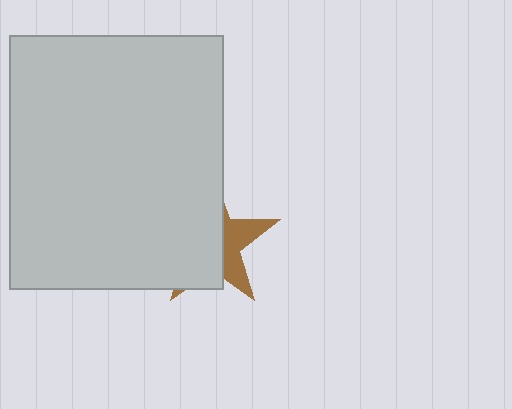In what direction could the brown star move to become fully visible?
The brown star could move right. That would shift it out from behind the light gray rectangle entirely.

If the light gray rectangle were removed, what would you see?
You would see the complete brown star.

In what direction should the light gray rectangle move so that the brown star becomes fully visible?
The light gray rectangle should move left. That is the shortest direction to clear the overlap and leave the brown star fully visible.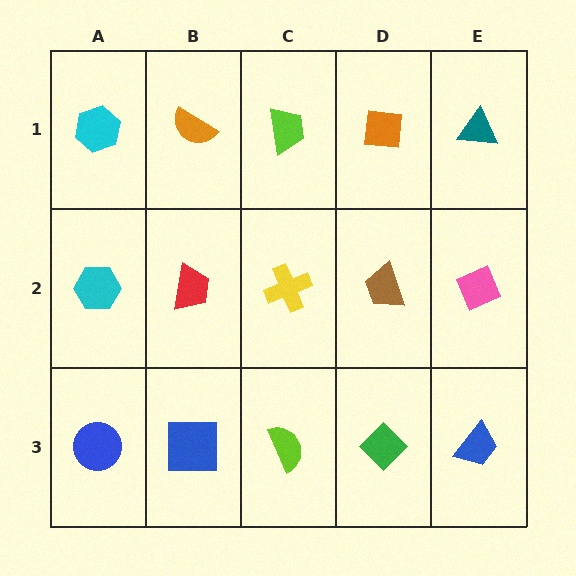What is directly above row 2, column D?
An orange square.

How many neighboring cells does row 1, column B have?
3.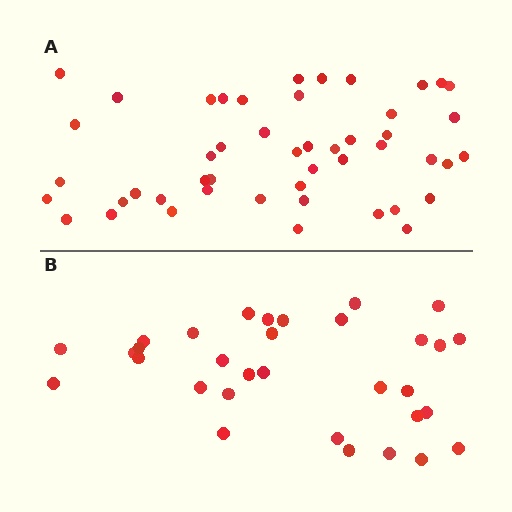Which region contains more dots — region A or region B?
Region A (the top region) has more dots.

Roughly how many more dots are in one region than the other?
Region A has approximately 15 more dots than region B.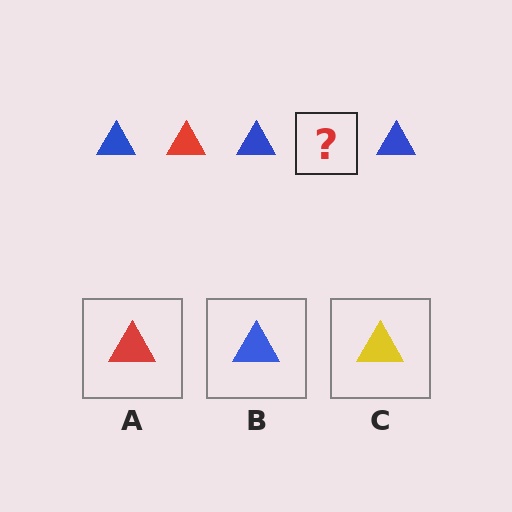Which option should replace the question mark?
Option A.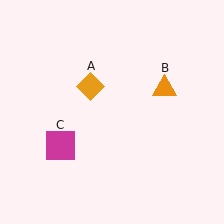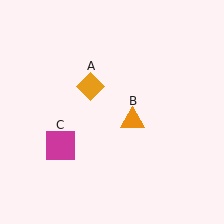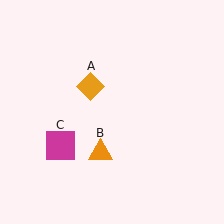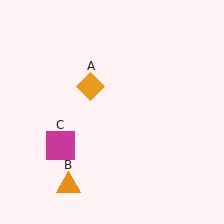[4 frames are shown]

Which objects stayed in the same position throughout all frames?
Orange diamond (object A) and magenta square (object C) remained stationary.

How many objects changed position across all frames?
1 object changed position: orange triangle (object B).